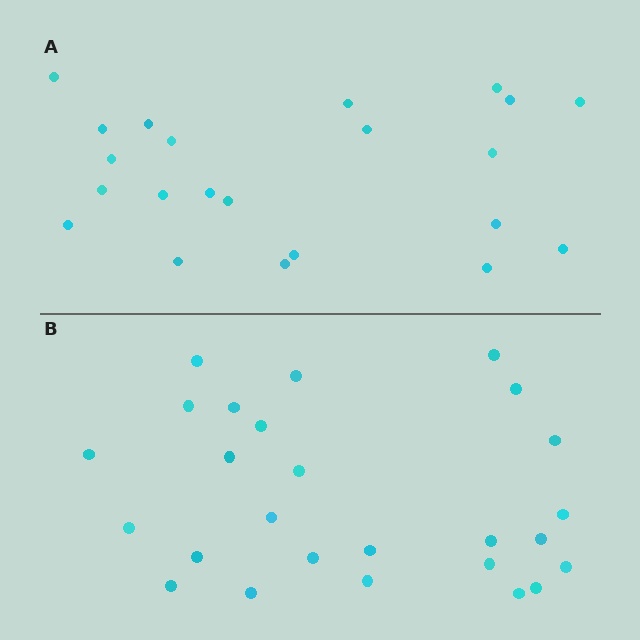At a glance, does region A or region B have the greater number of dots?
Region B (the bottom region) has more dots.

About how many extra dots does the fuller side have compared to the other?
Region B has about 4 more dots than region A.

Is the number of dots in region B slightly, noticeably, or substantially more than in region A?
Region B has only slightly more — the two regions are fairly close. The ratio is roughly 1.2 to 1.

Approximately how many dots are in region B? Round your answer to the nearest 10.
About 30 dots. (The exact count is 26, which rounds to 30.)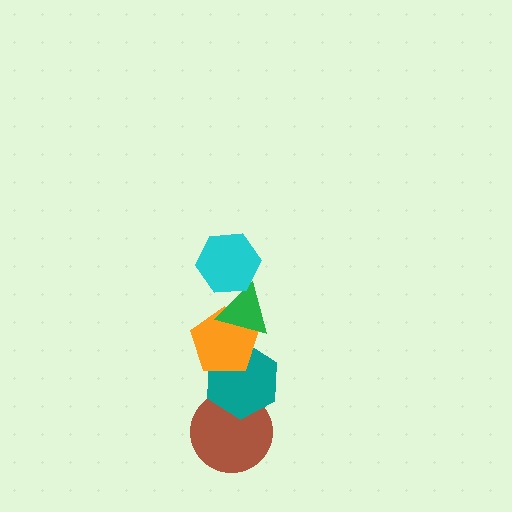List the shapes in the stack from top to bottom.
From top to bottom: the cyan hexagon, the green triangle, the orange pentagon, the teal hexagon, the brown circle.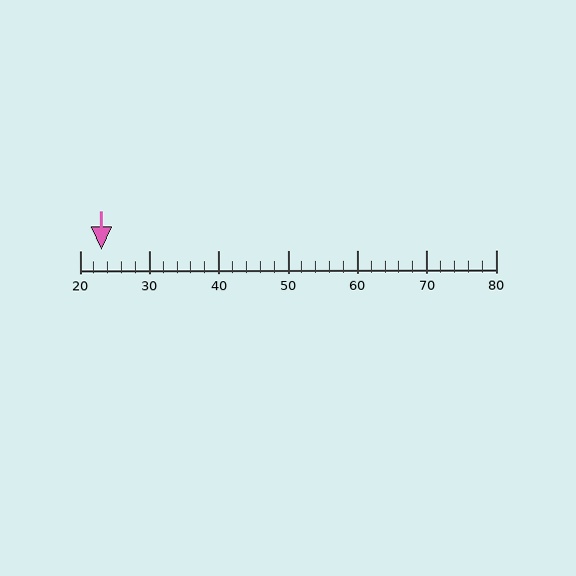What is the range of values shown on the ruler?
The ruler shows values from 20 to 80.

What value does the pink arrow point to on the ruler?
The pink arrow points to approximately 23.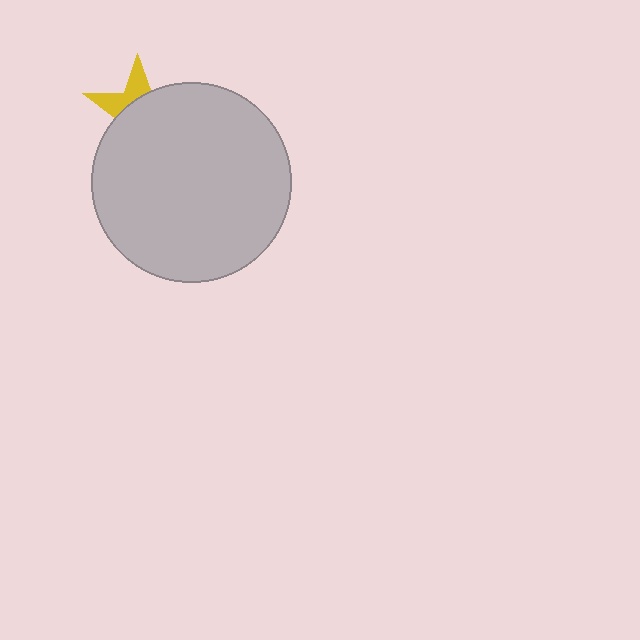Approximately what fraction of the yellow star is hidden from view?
Roughly 67% of the yellow star is hidden behind the light gray circle.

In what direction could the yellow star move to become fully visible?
The yellow star could move up. That would shift it out from behind the light gray circle entirely.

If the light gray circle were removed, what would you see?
You would see the complete yellow star.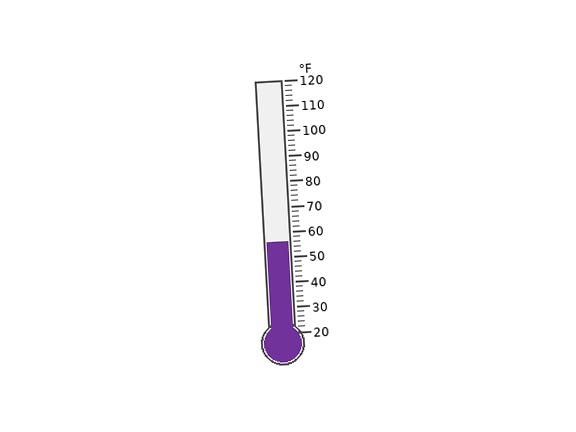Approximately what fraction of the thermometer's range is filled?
The thermometer is filled to approximately 35% of its range.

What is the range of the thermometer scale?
The thermometer scale ranges from 20°F to 120°F.